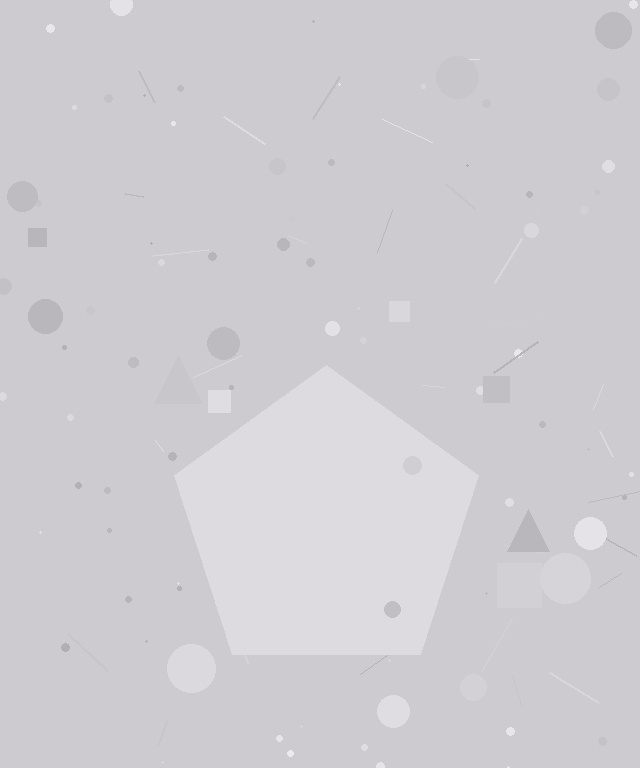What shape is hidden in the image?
A pentagon is hidden in the image.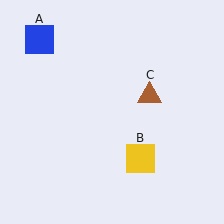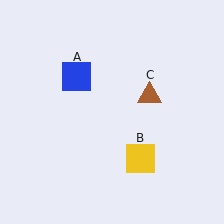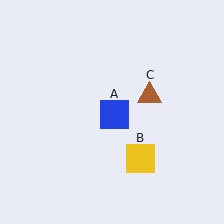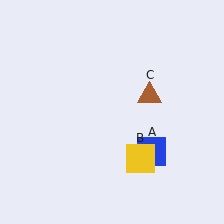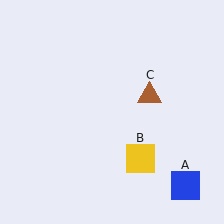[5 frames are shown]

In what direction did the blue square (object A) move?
The blue square (object A) moved down and to the right.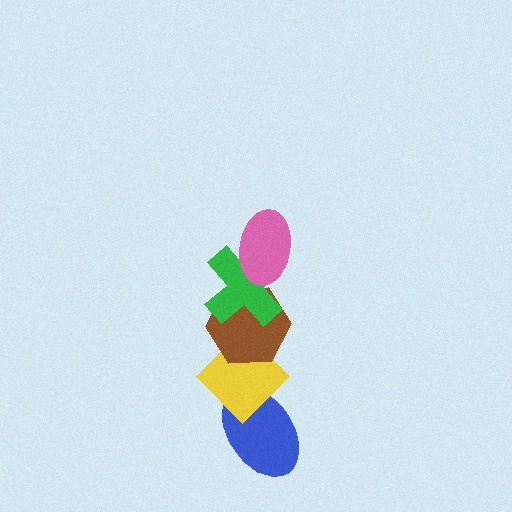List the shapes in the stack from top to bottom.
From top to bottom: the pink ellipse, the green cross, the brown hexagon, the yellow diamond, the blue ellipse.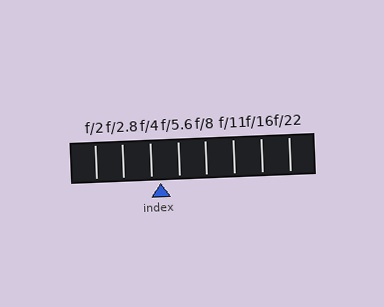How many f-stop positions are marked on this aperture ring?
There are 8 f-stop positions marked.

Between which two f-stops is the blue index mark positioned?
The index mark is between f/4 and f/5.6.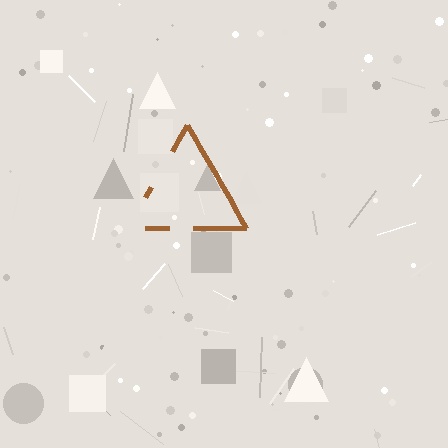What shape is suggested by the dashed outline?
The dashed outline suggests a triangle.